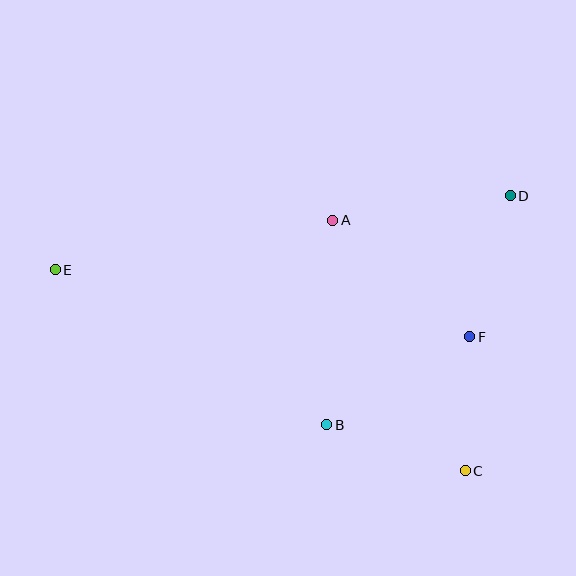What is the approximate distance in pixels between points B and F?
The distance between B and F is approximately 168 pixels.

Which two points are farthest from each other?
Points D and E are farthest from each other.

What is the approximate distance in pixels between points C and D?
The distance between C and D is approximately 279 pixels.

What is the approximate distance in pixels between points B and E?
The distance between B and E is approximately 313 pixels.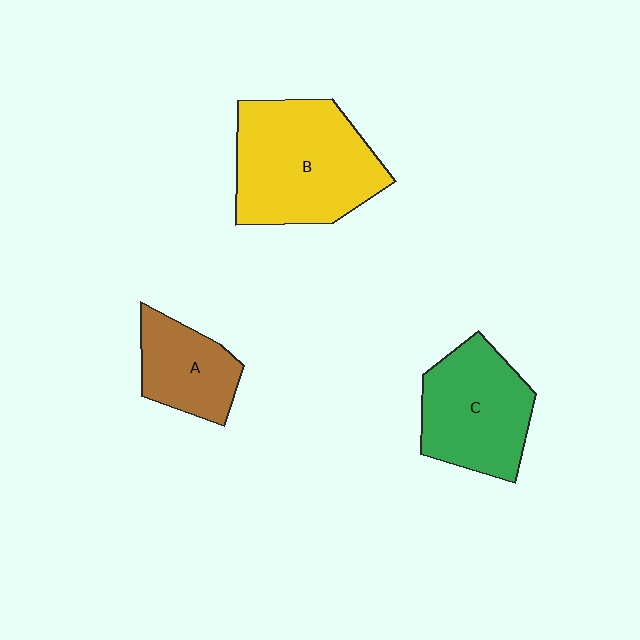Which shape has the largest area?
Shape B (yellow).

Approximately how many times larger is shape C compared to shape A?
Approximately 1.5 times.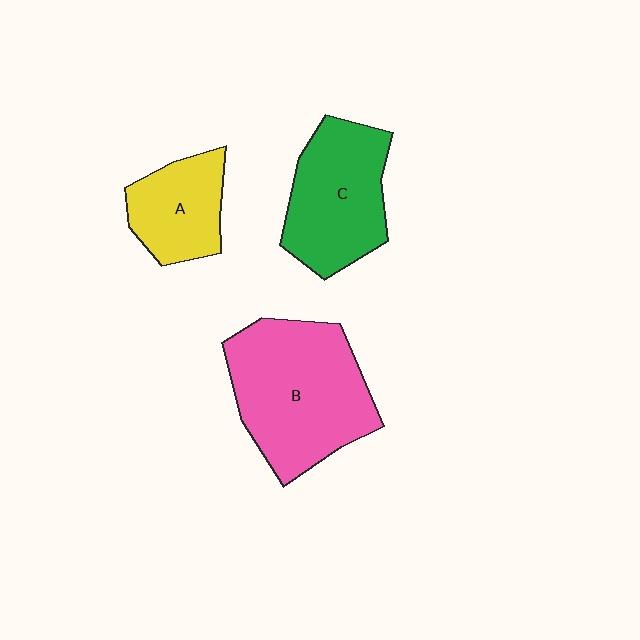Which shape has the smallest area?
Shape A (yellow).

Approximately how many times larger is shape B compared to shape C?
Approximately 1.4 times.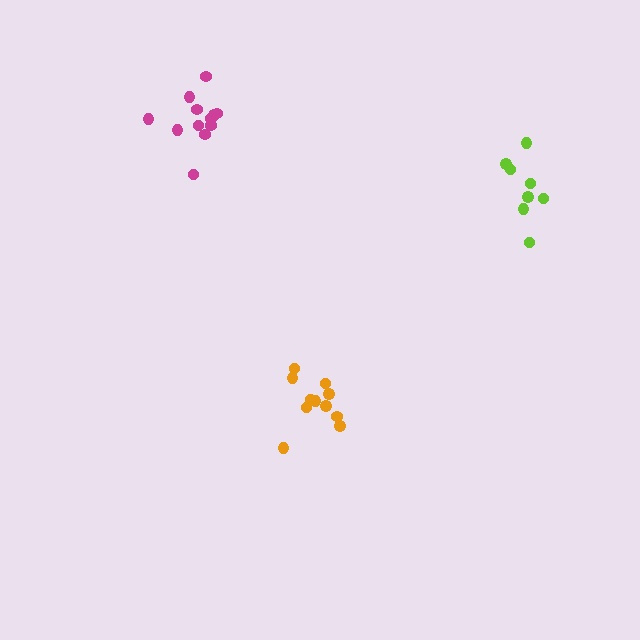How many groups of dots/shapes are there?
There are 3 groups.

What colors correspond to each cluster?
The clusters are colored: lime, orange, magenta.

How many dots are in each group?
Group 1: 8 dots, Group 2: 11 dots, Group 3: 12 dots (31 total).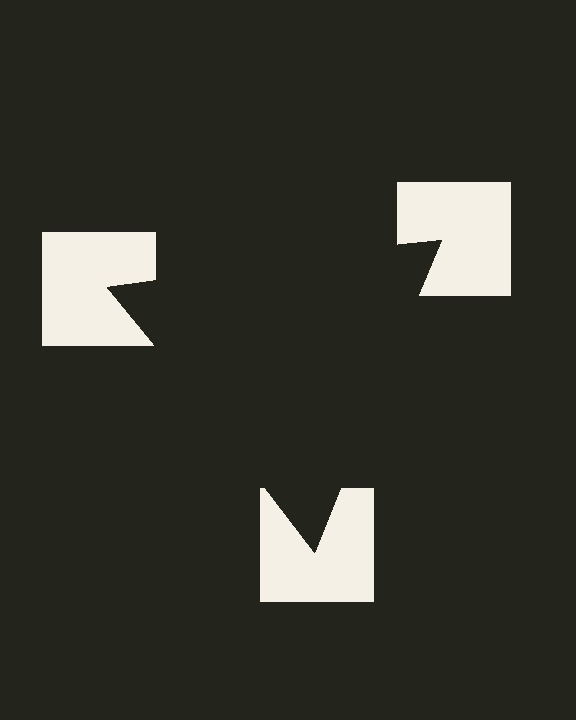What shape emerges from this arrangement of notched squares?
An illusory triangle — its edges are inferred from the aligned wedge cuts in the notched squares, not physically drawn.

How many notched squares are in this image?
There are 3 — one at each vertex of the illusory triangle.